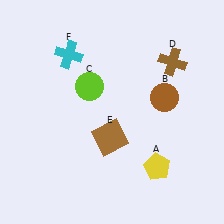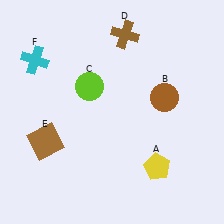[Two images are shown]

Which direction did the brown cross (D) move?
The brown cross (D) moved left.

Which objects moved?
The objects that moved are: the brown cross (D), the brown square (E), the cyan cross (F).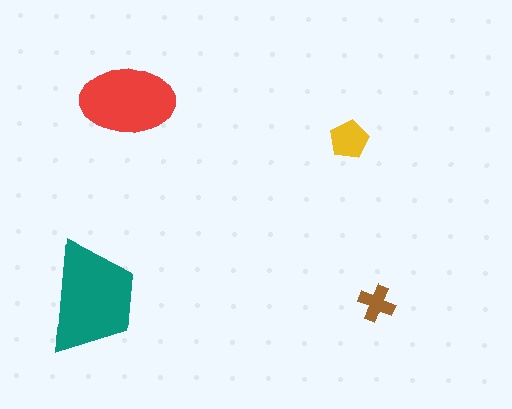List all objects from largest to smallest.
The teal trapezoid, the red ellipse, the yellow pentagon, the brown cross.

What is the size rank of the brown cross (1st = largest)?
4th.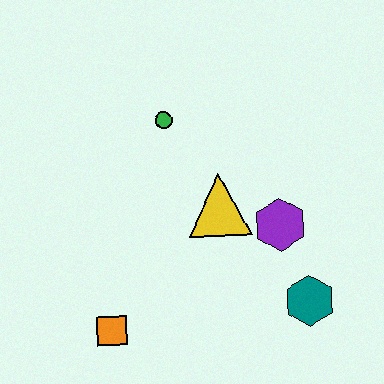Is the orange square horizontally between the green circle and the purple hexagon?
No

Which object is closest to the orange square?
The yellow triangle is closest to the orange square.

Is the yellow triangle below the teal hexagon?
No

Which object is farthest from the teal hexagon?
The green circle is farthest from the teal hexagon.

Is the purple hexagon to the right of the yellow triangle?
Yes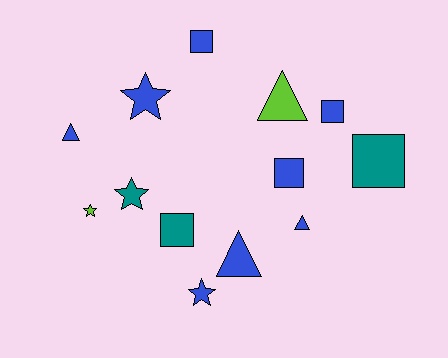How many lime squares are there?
There are no lime squares.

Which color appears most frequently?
Blue, with 8 objects.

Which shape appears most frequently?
Square, with 5 objects.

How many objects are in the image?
There are 13 objects.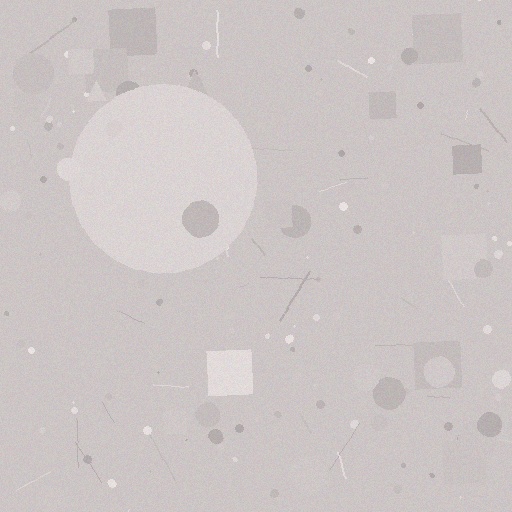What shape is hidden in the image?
A circle is hidden in the image.